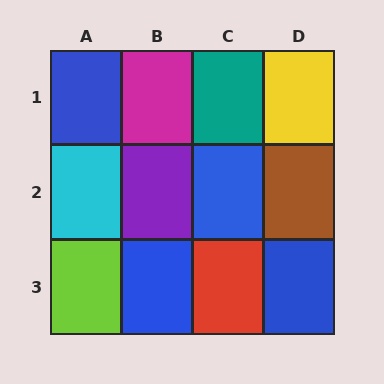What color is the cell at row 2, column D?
Brown.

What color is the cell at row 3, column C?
Red.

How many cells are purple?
1 cell is purple.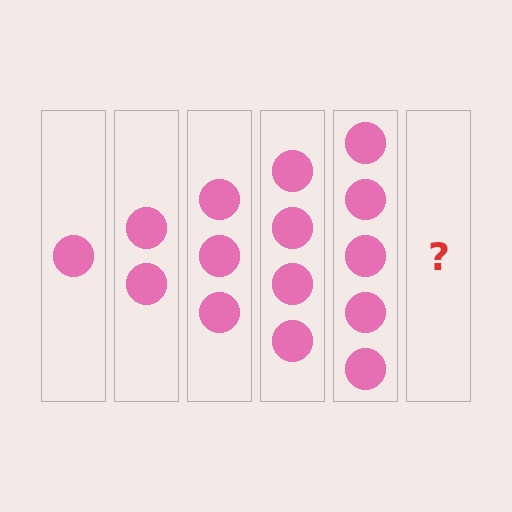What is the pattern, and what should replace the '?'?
The pattern is that each step adds one more circle. The '?' should be 6 circles.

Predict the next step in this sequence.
The next step is 6 circles.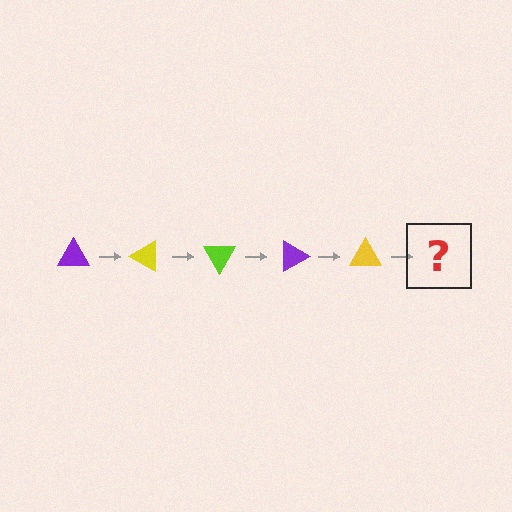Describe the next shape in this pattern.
It should be a lime triangle, rotated 150 degrees from the start.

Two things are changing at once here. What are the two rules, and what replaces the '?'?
The two rules are that it rotates 30 degrees each step and the color cycles through purple, yellow, and lime. The '?' should be a lime triangle, rotated 150 degrees from the start.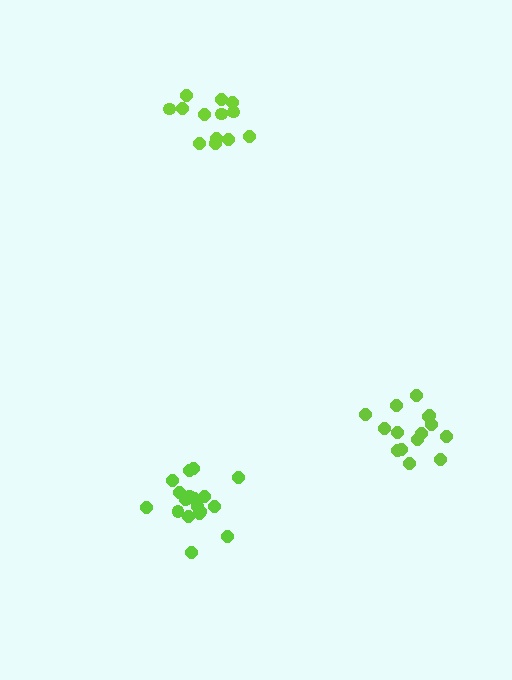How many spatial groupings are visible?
There are 3 spatial groupings.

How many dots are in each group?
Group 1: 19 dots, Group 2: 13 dots, Group 3: 15 dots (47 total).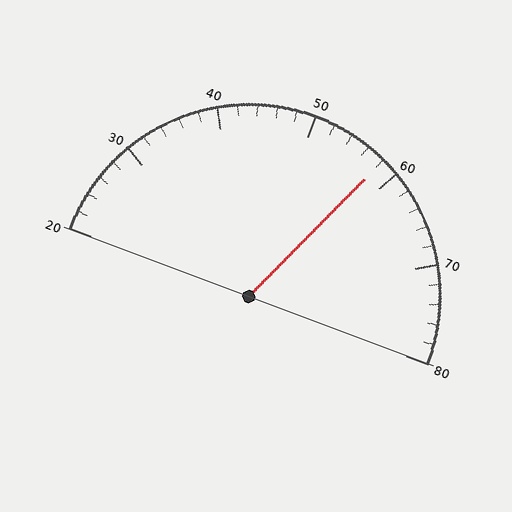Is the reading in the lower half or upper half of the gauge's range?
The reading is in the upper half of the range (20 to 80).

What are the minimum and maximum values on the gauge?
The gauge ranges from 20 to 80.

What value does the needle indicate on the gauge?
The needle indicates approximately 58.